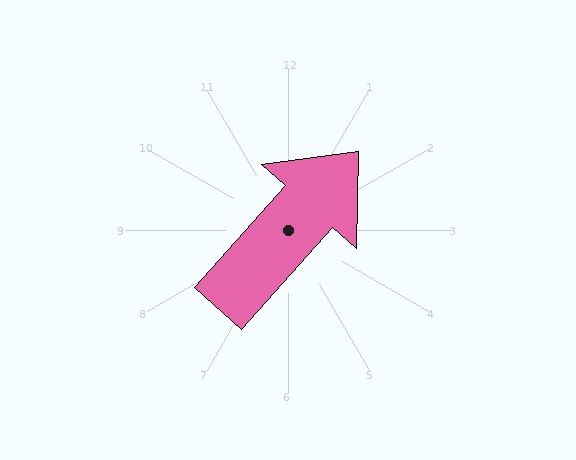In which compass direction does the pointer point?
Northeast.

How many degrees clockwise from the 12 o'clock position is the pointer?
Approximately 42 degrees.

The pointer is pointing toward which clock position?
Roughly 1 o'clock.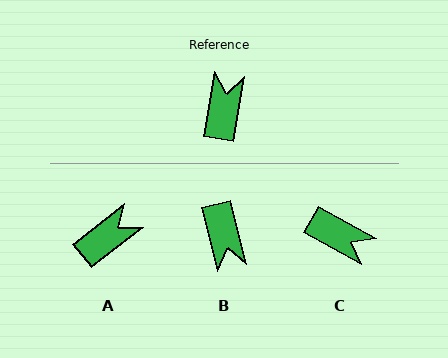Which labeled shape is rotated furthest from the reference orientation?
B, about 156 degrees away.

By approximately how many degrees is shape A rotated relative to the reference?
Approximately 42 degrees clockwise.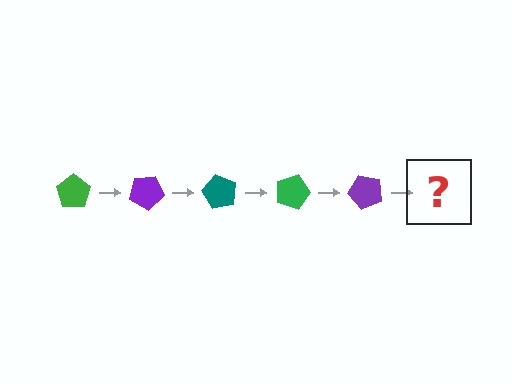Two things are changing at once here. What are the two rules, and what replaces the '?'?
The two rules are that it rotates 30 degrees each step and the color cycles through green, purple, and teal. The '?' should be a teal pentagon, rotated 150 degrees from the start.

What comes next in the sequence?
The next element should be a teal pentagon, rotated 150 degrees from the start.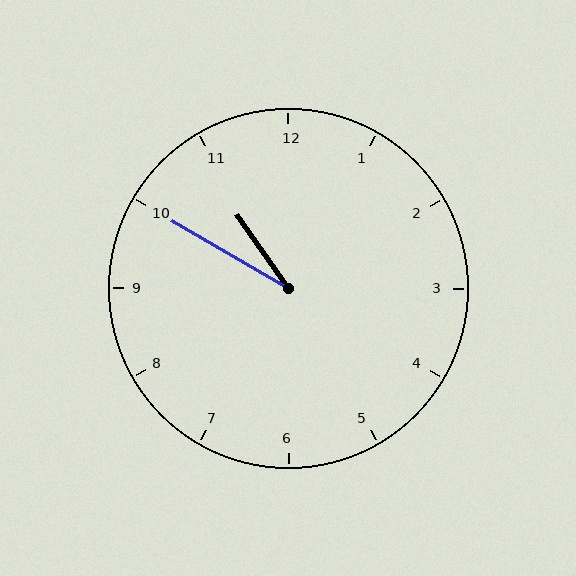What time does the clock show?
10:50.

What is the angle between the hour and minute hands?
Approximately 25 degrees.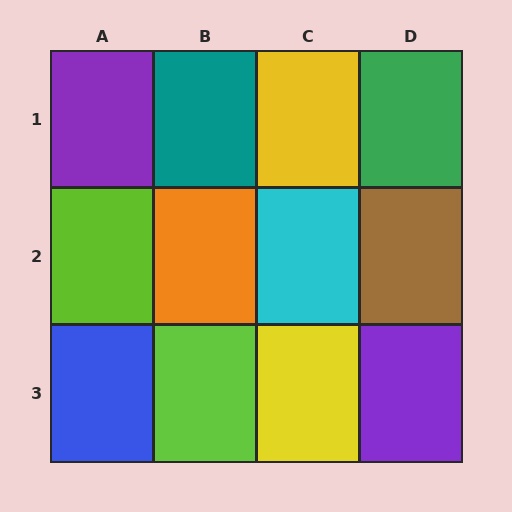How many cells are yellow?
2 cells are yellow.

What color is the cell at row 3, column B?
Lime.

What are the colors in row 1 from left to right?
Purple, teal, yellow, green.